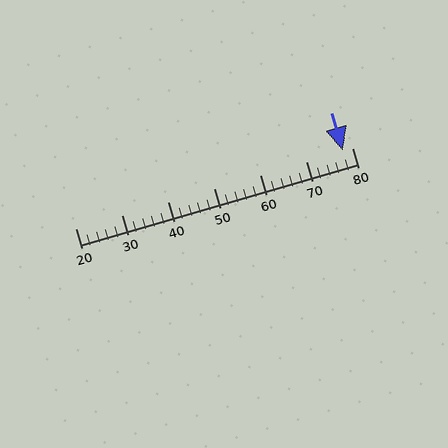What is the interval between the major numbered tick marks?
The major tick marks are spaced 10 units apart.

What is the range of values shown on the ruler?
The ruler shows values from 20 to 80.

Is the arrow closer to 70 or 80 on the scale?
The arrow is closer to 80.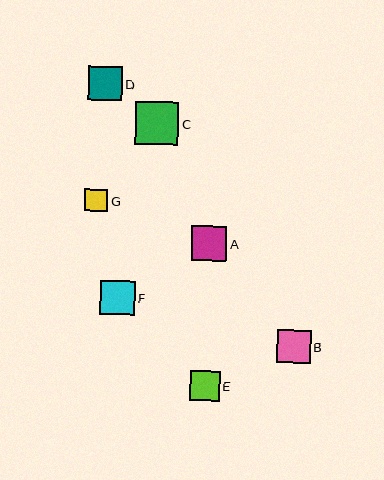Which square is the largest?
Square C is the largest with a size of approximately 43 pixels.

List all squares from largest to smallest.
From largest to smallest: C, A, F, D, B, E, G.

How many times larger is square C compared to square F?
Square C is approximately 1.2 times the size of square F.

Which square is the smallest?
Square G is the smallest with a size of approximately 23 pixels.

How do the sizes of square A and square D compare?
Square A and square D are approximately the same size.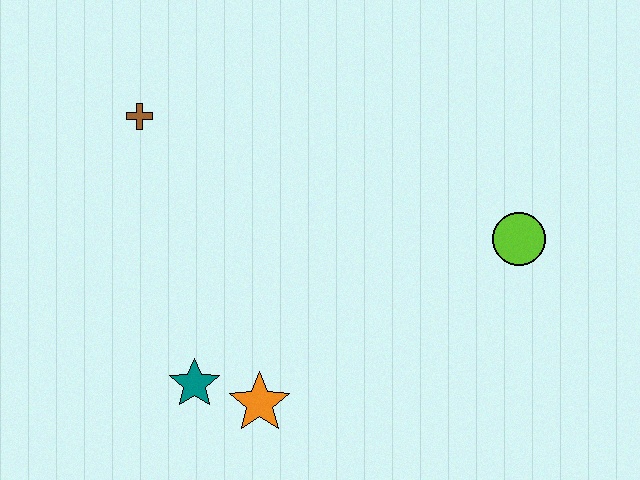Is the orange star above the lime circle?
No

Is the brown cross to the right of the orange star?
No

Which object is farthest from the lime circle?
The brown cross is farthest from the lime circle.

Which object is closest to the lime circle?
The orange star is closest to the lime circle.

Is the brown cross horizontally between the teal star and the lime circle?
No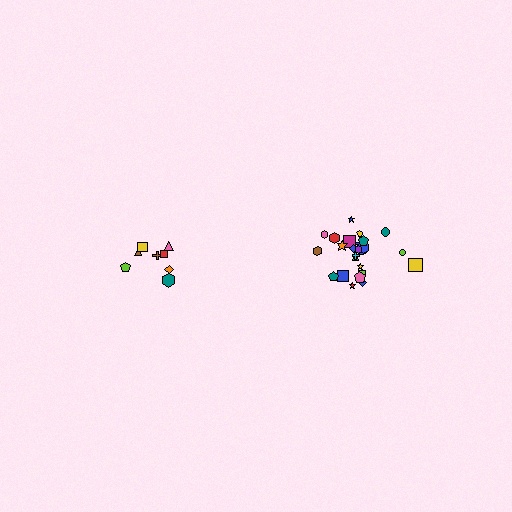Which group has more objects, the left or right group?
The right group.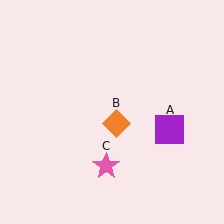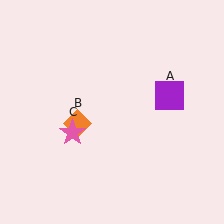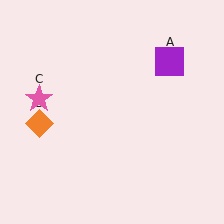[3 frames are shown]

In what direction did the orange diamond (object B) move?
The orange diamond (object B) moved left.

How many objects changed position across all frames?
3 objects changed position: purple square (object A), orange diamond (object B), pink star (object C).